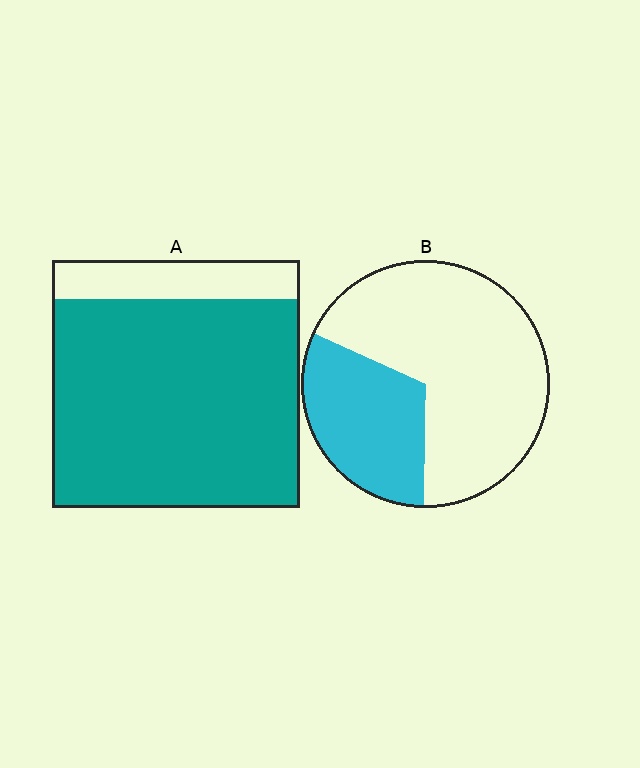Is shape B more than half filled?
No.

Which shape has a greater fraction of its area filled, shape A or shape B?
Shape A.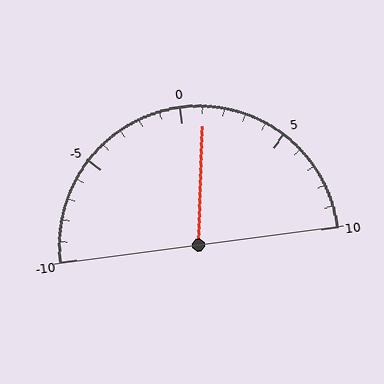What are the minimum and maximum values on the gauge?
The gauge ranges from -10 to 10.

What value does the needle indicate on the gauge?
The needle indicates approximately 1.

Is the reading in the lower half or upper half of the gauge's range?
The reading is in the upper half of the range (-10 to 10).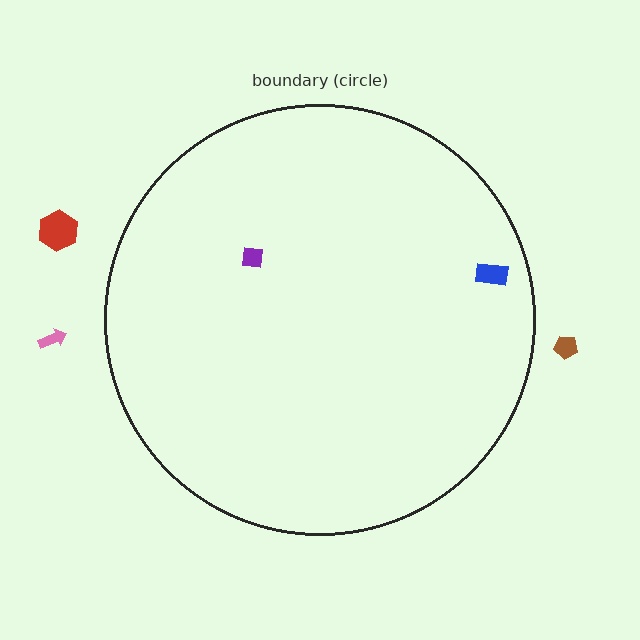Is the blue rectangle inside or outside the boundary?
Inside.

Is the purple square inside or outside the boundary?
Inside.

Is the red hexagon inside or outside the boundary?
Outside.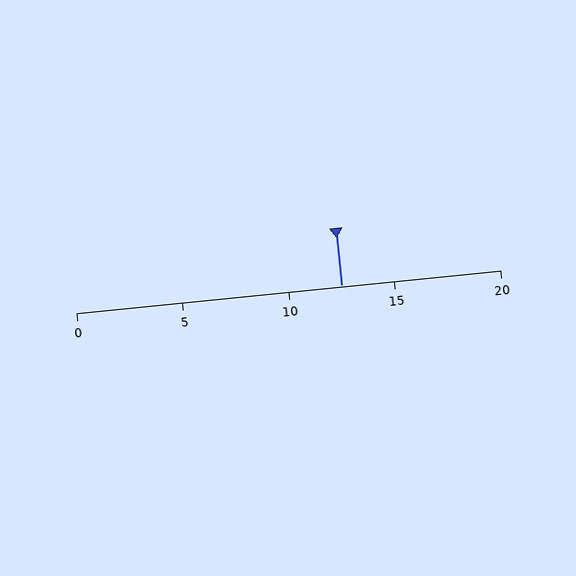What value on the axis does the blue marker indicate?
The marker indicates approximately 12.5.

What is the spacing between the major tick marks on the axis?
The major ticks are spaced 5 apart.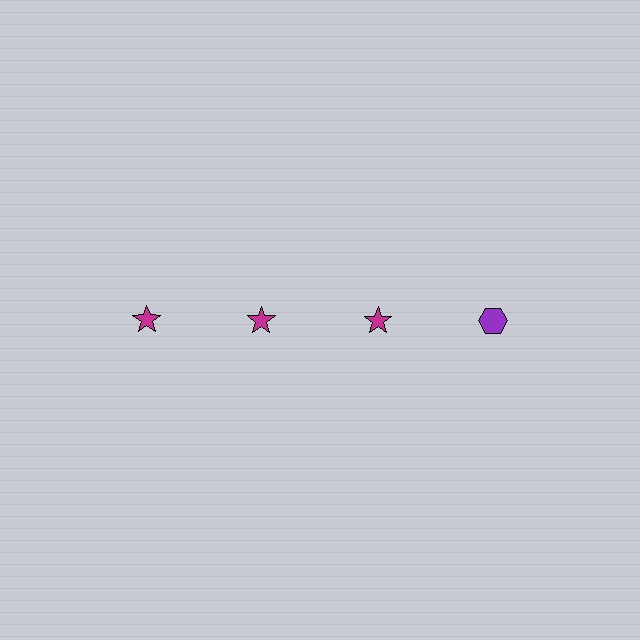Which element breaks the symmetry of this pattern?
The purple hexagon in the top row, second from right column breaks the symmetry. All other shapes are magenta stars.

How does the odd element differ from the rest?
It differs in both color (purple instead of magenta) and shape (hexagon instead of star).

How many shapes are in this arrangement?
There are 4 shapes arranged in a grid pattern.